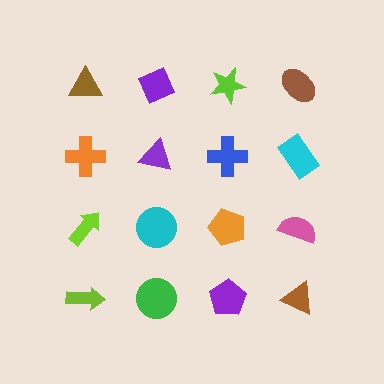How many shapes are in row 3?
4 shapes.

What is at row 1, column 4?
A brown ellipse.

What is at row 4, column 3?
A purple pentagon.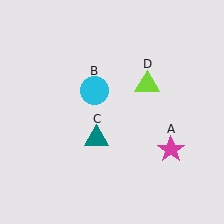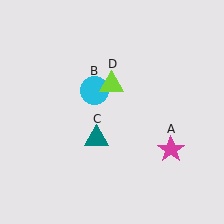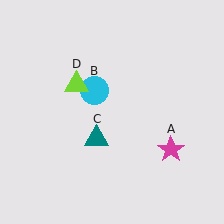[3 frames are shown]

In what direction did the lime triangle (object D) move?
The lime triangle (object D) moved left.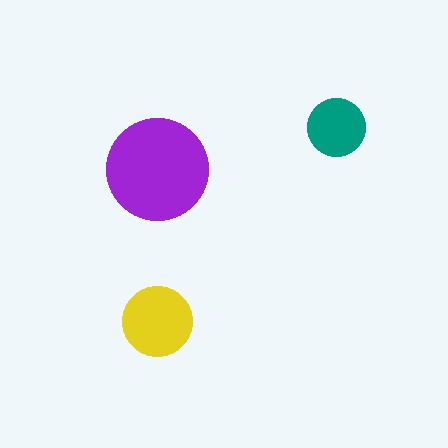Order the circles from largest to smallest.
the purple one, the yellow one, the teal one.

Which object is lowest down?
The yellow circle is bottommost.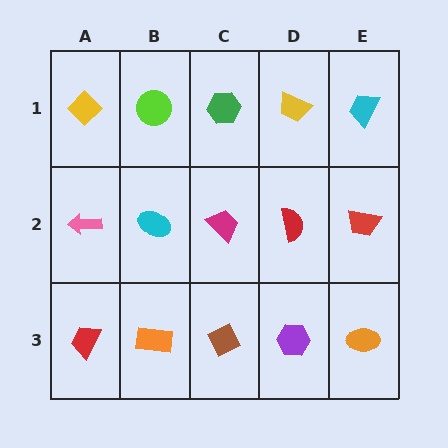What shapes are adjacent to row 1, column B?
A cyan ellipse (row 2, column B), a yellow diamond (row 1, column A), a green hexagon (row 1, column C).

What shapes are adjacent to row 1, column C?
A magenta trapezoid (row 2, column C), a lime circle (row 1, column B), a yellow trapezoid (row 1, column D).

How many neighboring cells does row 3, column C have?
3.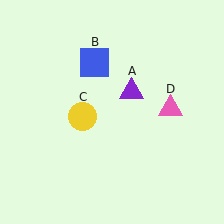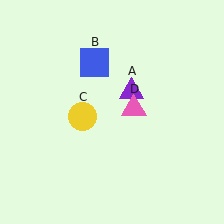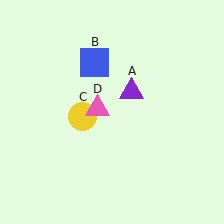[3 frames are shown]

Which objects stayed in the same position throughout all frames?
Purple triangle (object A) and blue square (object B) and yellow circle (object C) remained stationary.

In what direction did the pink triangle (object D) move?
The pink triangle (object D) moved left.